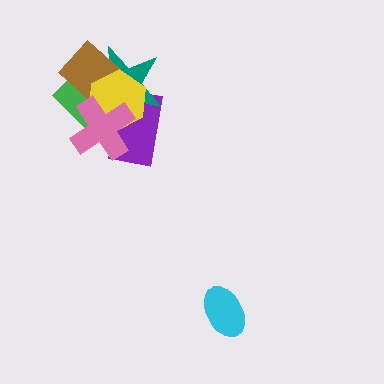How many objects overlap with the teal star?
5 objects overlap with the teal star.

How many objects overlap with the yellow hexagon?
5 objects overlap with the yellow hexagon.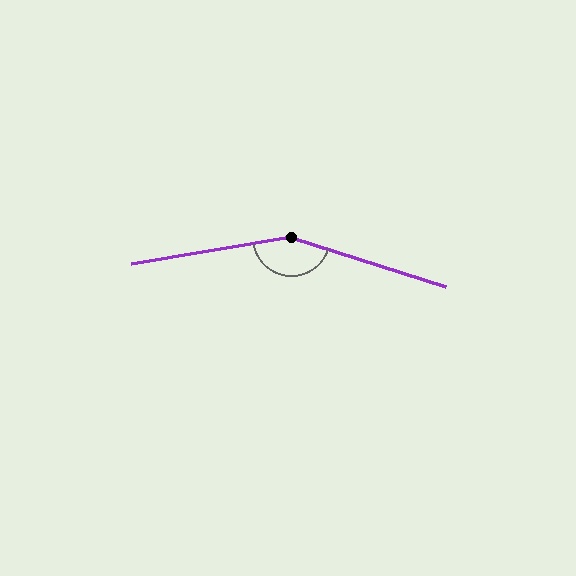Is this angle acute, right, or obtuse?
It is obtuse.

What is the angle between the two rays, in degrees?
Approximately 153 degrees.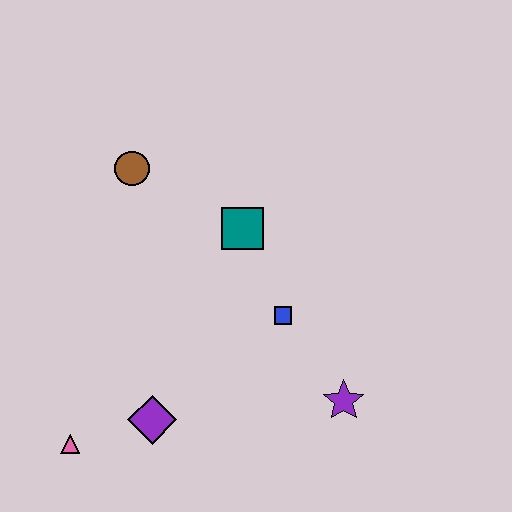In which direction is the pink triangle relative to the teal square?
The pink triangle is below the teal square.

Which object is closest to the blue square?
The teal square is closest to the blue square.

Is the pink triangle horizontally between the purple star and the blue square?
No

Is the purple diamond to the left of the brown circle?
No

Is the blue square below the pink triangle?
No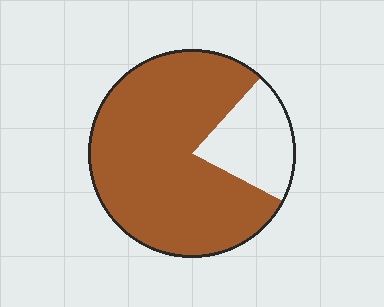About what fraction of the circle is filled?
About four fifths (4/5).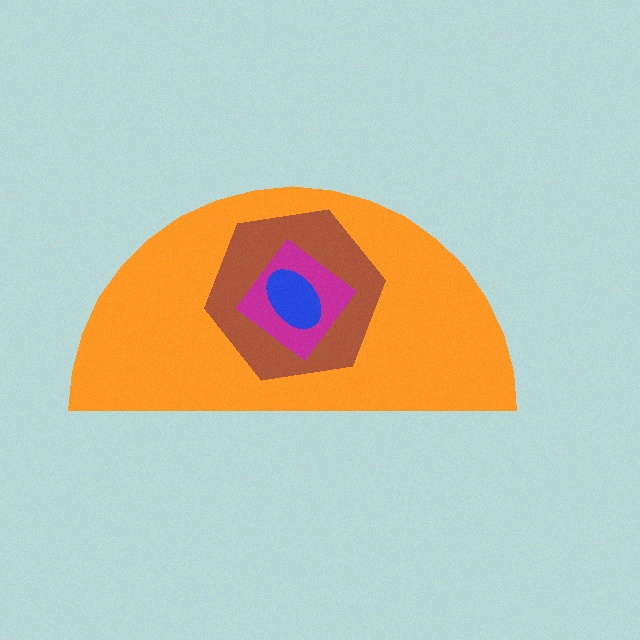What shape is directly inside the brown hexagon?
The magenta diamond.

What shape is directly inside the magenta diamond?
The blue ellipse.